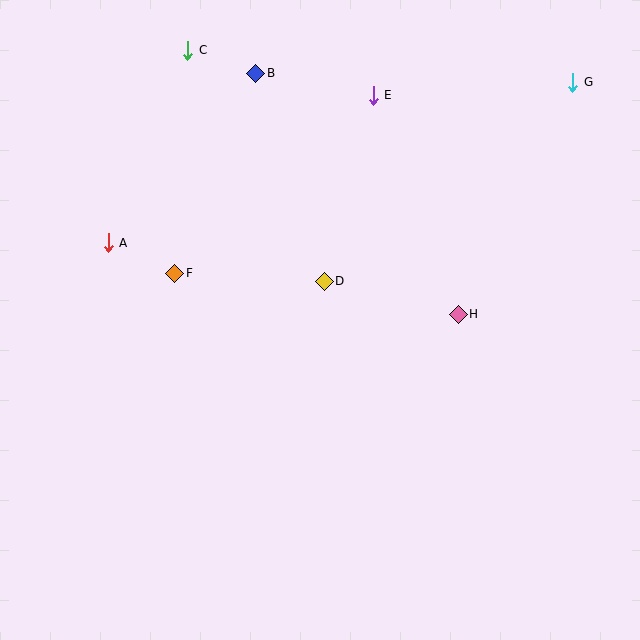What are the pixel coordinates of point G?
Point G is at (573, 82).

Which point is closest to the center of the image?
Point D at (324, 281) is closest to the center.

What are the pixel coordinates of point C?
Point C is at (188, 50).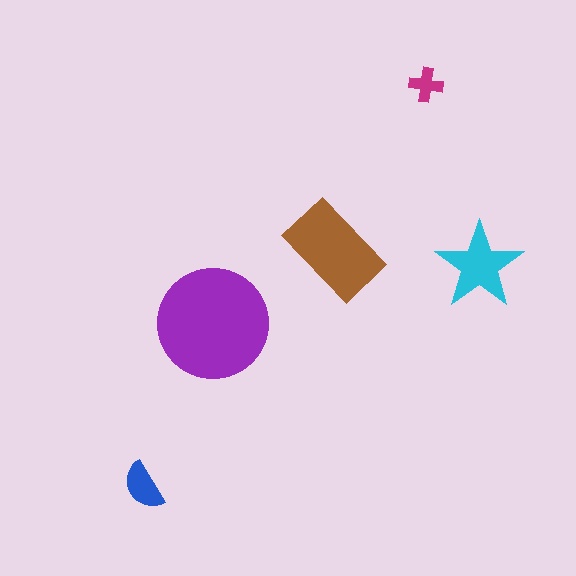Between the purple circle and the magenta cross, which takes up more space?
The purple circle.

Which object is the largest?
The purple circle.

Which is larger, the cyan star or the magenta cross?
The cyan star.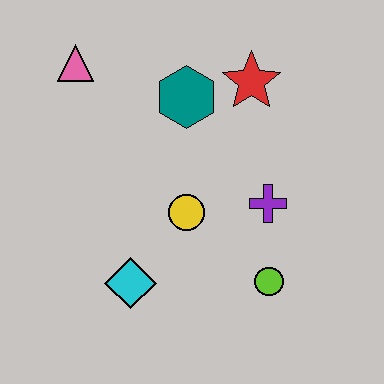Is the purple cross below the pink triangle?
Yes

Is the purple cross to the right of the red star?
Yes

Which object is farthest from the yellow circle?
The pink triangle is farthest from the yellow circle.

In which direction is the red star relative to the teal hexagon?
The red star is to the right of the teal hexagon.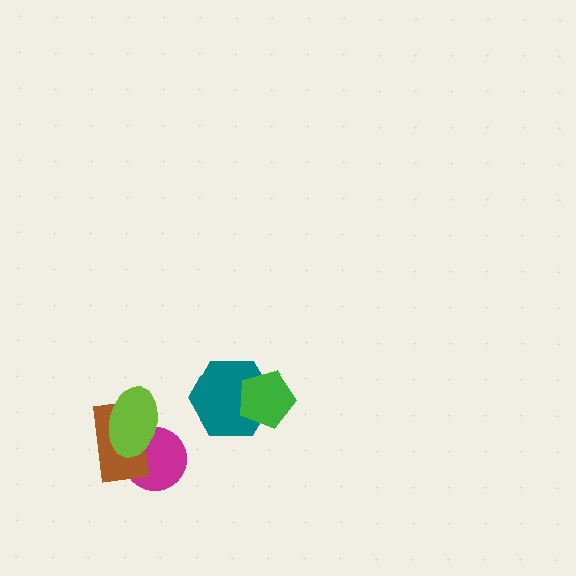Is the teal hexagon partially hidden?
Yes, it is partially covered by another shape.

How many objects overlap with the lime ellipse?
2 objects overlap with the lime ellipse.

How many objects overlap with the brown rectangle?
2 objects overlap with the brown rectangle.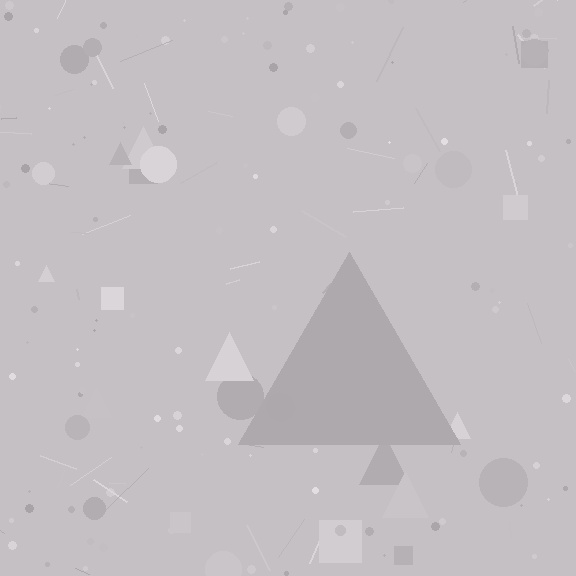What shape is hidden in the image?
A triangle is hidden in the image.